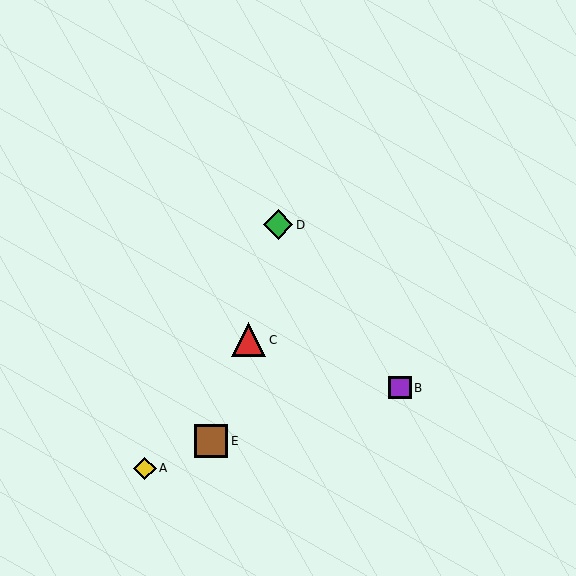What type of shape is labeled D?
Shape D is a green diamond.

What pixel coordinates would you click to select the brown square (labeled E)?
Click at (211, 441) to select the brown square E.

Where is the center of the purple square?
The center of the purple square is at (400, 388).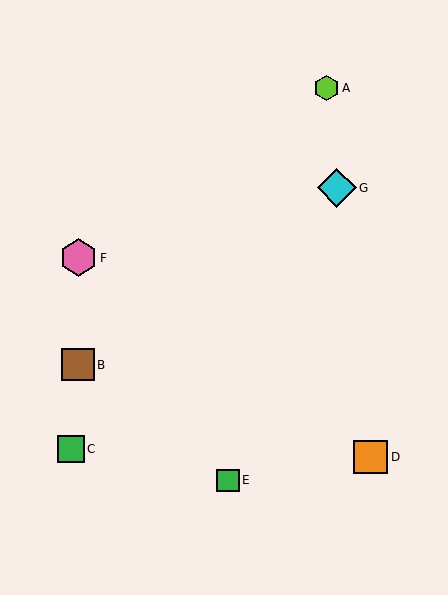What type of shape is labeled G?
Shape G is a cyan diamond.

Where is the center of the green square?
The center of the green square is at (228, 480).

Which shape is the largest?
The cyan diamond (labeled G) is the largest.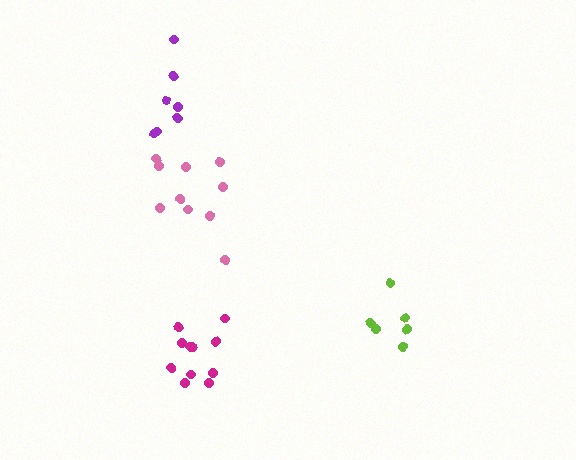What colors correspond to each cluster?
The clusters are colored: lime, pink, purple, magenta.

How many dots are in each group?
Group 1: 6 dots, Group 2: 10 dots, Group 3: 7 dots, Group 4: 11 dots (34 total).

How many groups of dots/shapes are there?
There are 4 groups.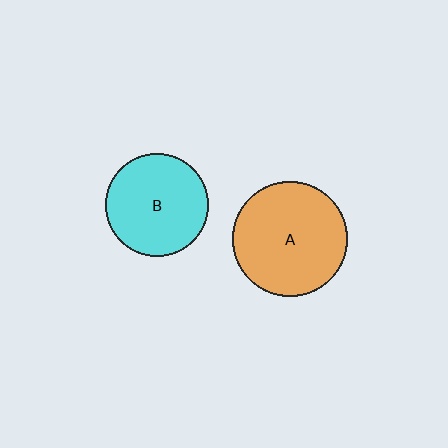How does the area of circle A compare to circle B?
Approximately 1.2 times.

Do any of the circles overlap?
No, none of the circles overlap.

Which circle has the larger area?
Circle A (orange).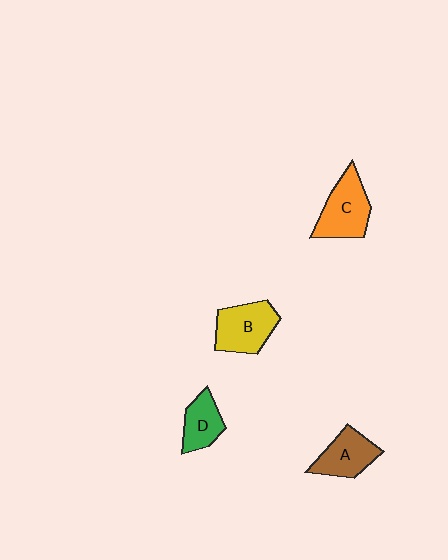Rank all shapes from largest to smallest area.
From largest to smallest: C (orange), B (yellow), A (brown), D (green).